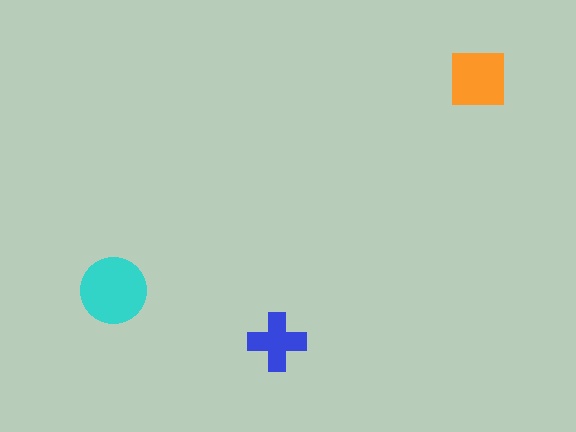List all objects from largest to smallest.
The cyan circle, the orange square, the blue cross.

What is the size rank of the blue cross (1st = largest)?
3rd.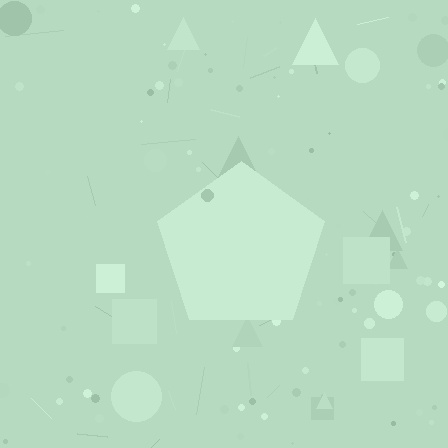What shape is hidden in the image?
A pentagon is hidden in the image.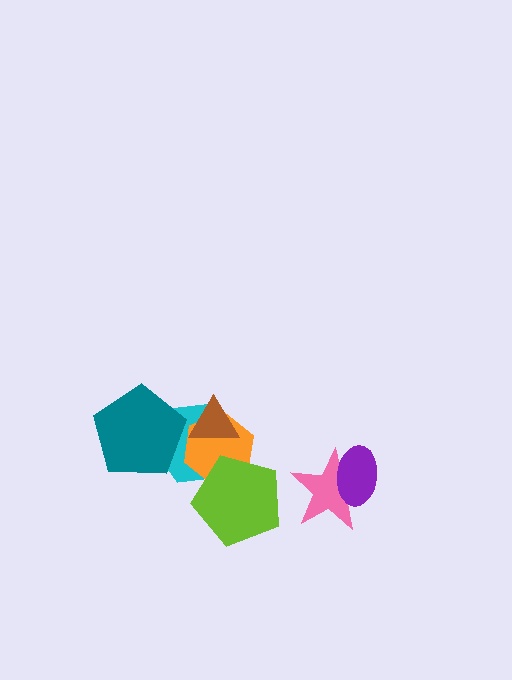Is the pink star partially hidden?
Yes, it is partially covered by another shape.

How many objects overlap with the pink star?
1 object overlaps with the pink star.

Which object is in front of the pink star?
The purple ellipse is in front of the pink star.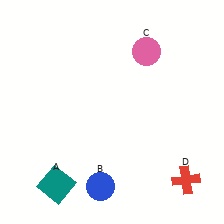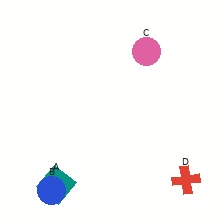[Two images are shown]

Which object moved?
The blue circle (B) moved left.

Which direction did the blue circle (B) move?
The blue circle (B) moved left.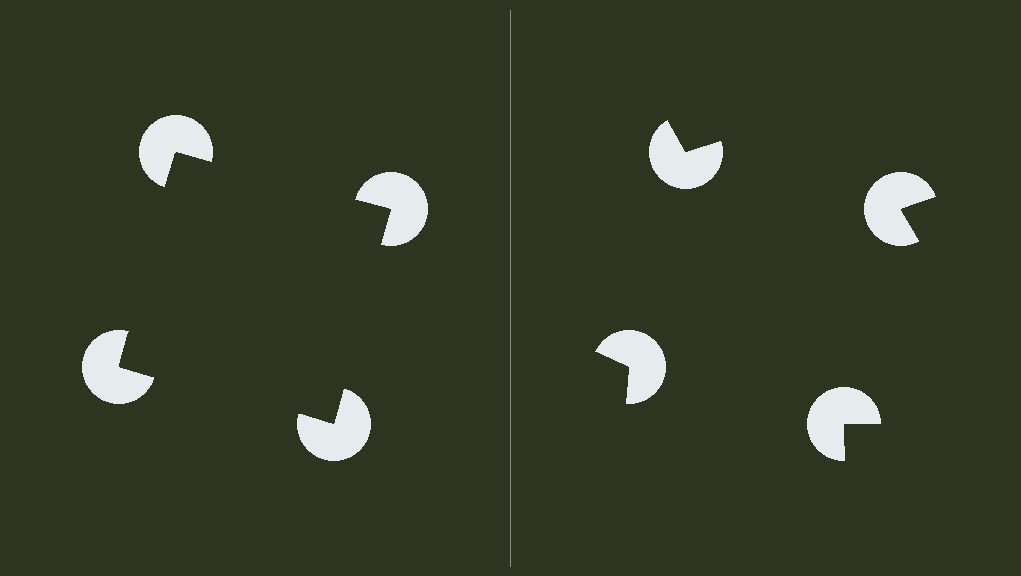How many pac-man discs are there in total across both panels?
8 — 4 on each side.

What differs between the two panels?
The pac-man discs are positioned identically on both sides; only the wedge orientations differ. On the left they align to a square; on the right they are misaligned.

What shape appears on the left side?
An illusory square.